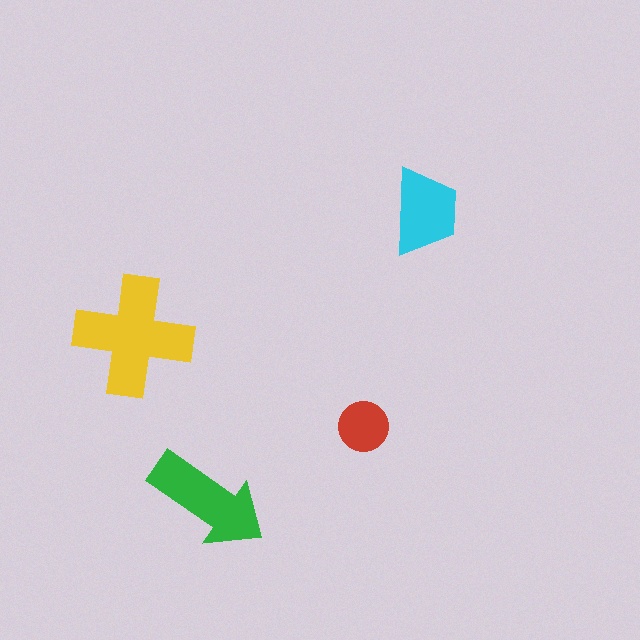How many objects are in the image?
There are 4 objects in the image.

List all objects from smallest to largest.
The red circle, the cyan trapezoid, the green arrow, the yellow cross.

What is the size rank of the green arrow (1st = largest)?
2nd.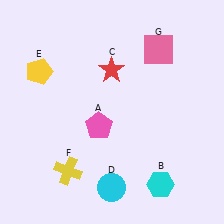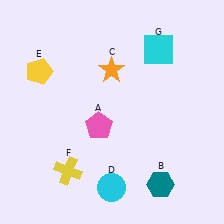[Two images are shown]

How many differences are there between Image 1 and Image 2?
There are 3 differences between the two images.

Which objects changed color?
B changed from cyan to teal. C changed from red to orange. G changed from pink to cyan.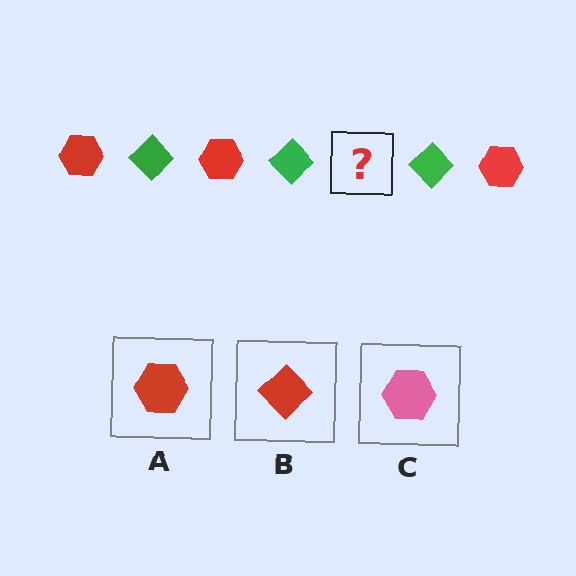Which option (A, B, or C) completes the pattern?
A.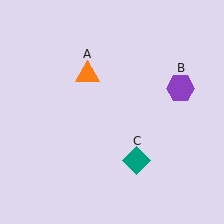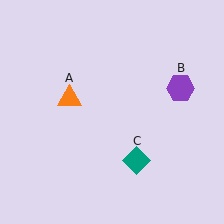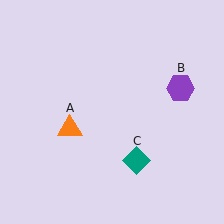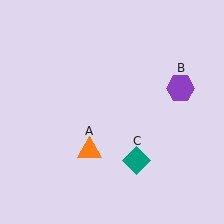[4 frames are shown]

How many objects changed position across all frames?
1 object changed position: orange triangle (object A).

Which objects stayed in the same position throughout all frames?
Purple hexagon (object B) and teal diamond (object C) remained stationary.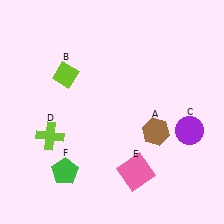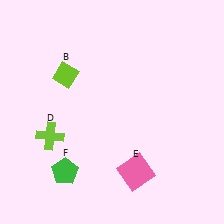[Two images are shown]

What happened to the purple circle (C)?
The purple circle (C) was removed in Image 2. It was in the bottom-right area of Image 1.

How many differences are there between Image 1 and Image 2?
There are 2 differences between the two images.